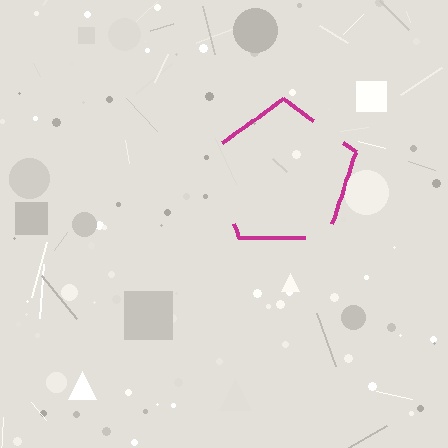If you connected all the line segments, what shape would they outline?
They would outline a pentagon.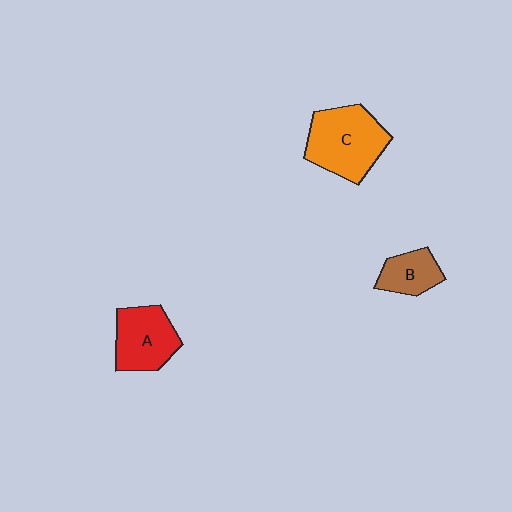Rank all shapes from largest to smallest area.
From largest to smallest: C (orange), A (red), B (brown).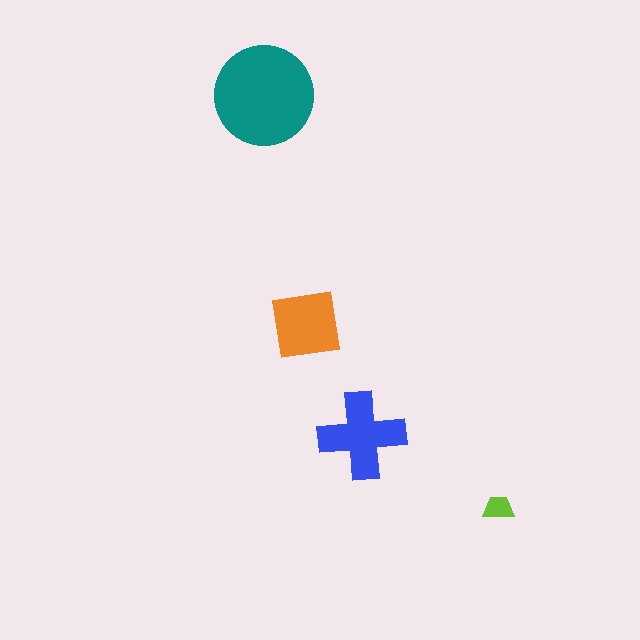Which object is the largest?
The teal circle.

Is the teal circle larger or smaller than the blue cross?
Larger.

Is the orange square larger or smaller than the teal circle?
Smaller.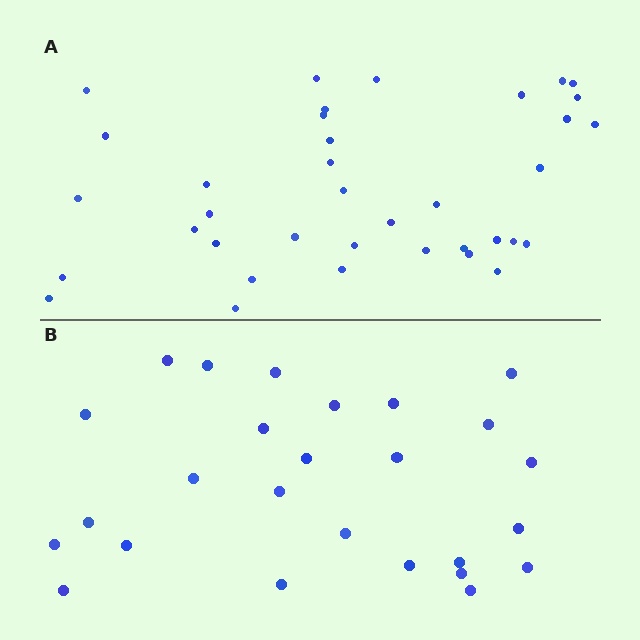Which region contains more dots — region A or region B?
Region A (the top region) has more dots.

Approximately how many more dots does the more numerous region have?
Region A has roughly 12 or so more dots than region B.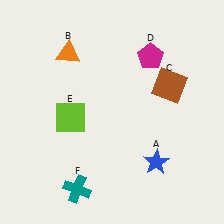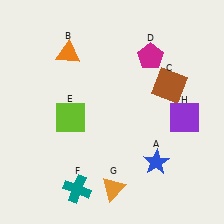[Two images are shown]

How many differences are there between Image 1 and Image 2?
There are 2 differences between the two images.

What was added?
An orange triangle (G), a purple square (H) were added in Image 2.